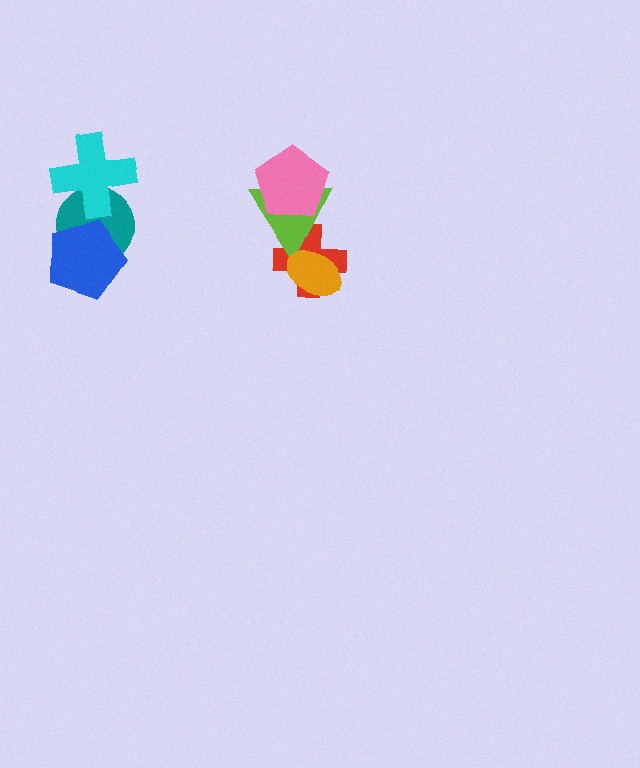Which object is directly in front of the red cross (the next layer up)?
The lime triangle is directly in front of the red cross.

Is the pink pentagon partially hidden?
No, no other shape covers it.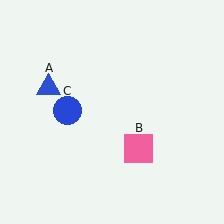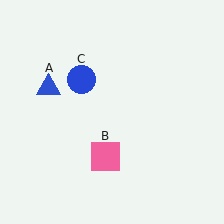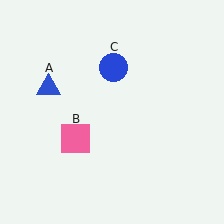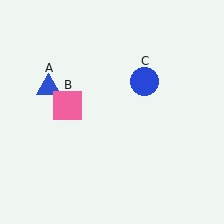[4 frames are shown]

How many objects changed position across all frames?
2 objects changed position: pink square (object B), blue circle (object C).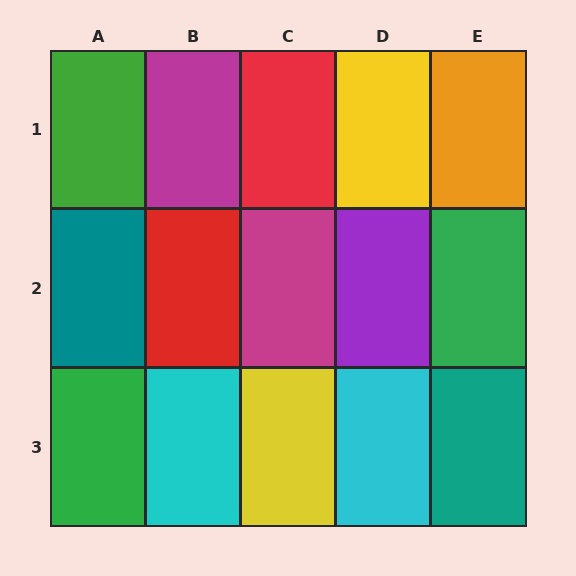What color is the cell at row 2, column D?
Purple.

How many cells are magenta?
2 cells are magenta.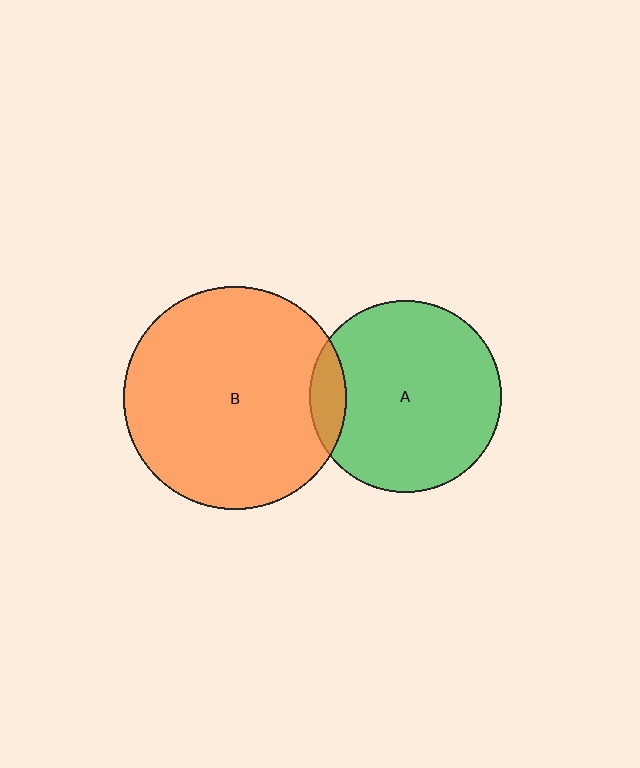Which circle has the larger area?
Circle B (orange).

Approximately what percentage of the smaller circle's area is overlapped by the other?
Approximately 10%.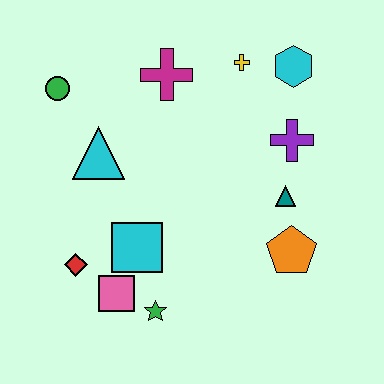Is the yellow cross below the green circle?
No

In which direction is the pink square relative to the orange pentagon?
The pink square is to the left of the orange pentagon.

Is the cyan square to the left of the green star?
Yes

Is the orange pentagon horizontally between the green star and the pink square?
No